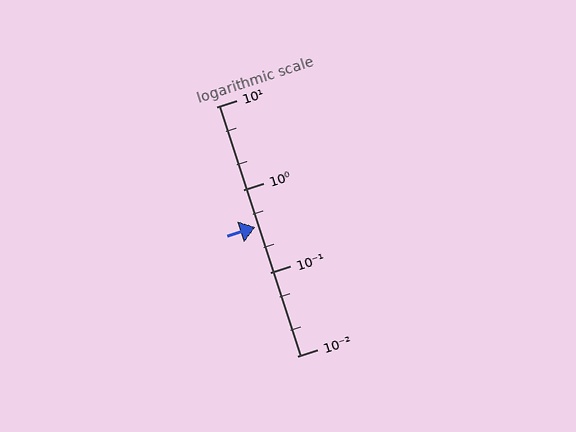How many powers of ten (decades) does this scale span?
The scale spans 3 decades, from 0.01 to 10.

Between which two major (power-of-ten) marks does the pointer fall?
The pointer is between 0.1 and 1.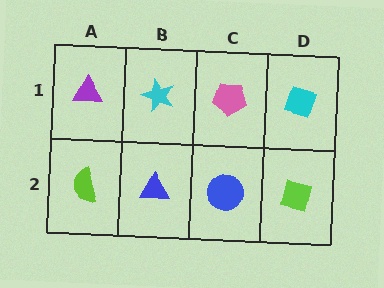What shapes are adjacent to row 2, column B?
A cyan star (row 1, column B), a lime semicircle (row 2, column A), a blue circle (row 2, column C).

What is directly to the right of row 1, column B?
A pink pentagon.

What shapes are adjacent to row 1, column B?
A blue triangle (row 2, column B), a purple triangle (row 1, column A), a pink pentagon (row 1, column C).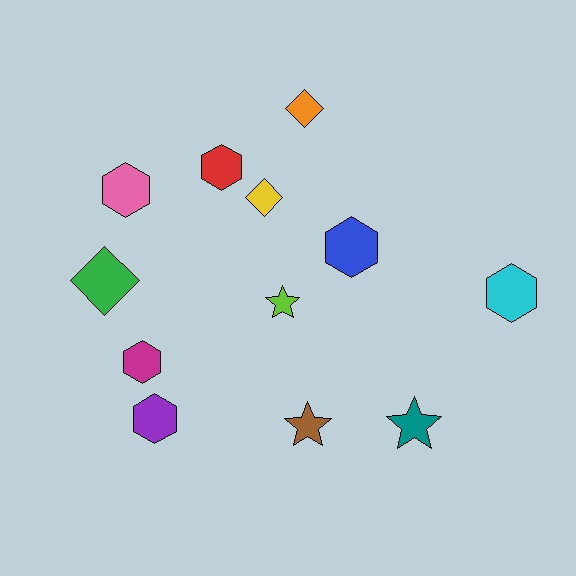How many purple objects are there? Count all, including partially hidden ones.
There is 1 purple object.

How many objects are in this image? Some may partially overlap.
There are 12 objects.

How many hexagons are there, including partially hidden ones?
There are 6 hexagons.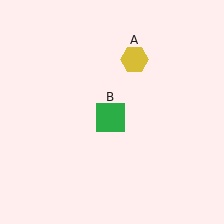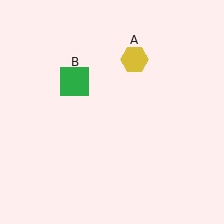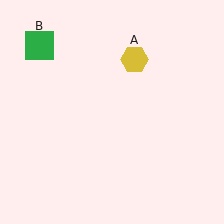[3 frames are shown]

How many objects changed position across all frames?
1 object changed position: green square (object B).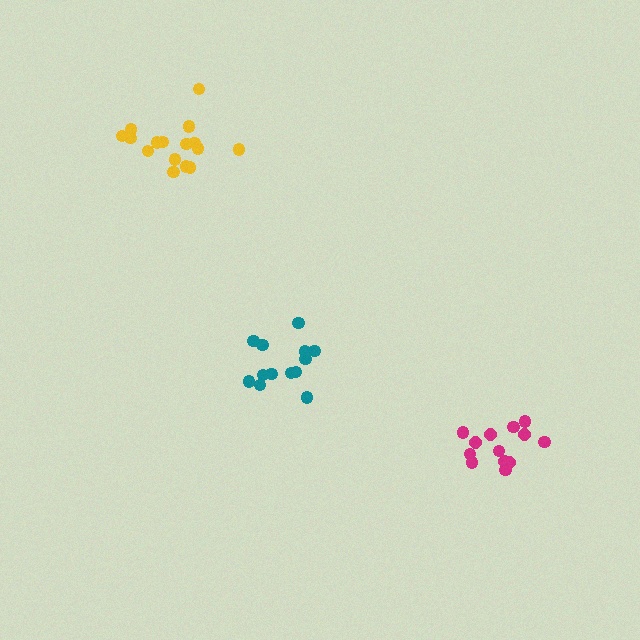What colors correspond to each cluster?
The clusters are colored: teal, yellow, magenta.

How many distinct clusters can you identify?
There are 3 distinct clusters.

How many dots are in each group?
Group 1: 13 dots, Group 2: 16 dots, Group 3: 13 dots (42 total).